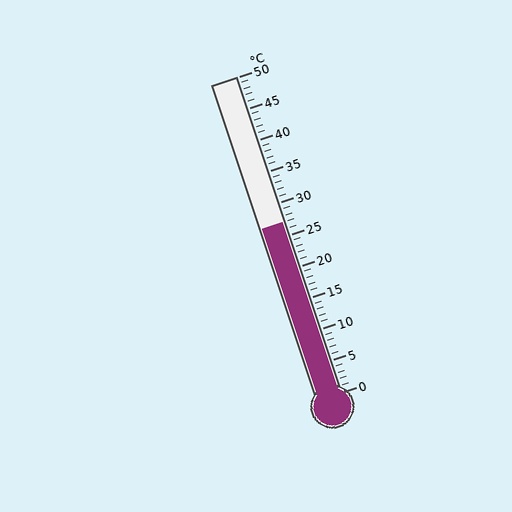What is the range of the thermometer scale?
The thermometer scale ranges from 0°C to 50°C.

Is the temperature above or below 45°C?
The temperature is below 45°C.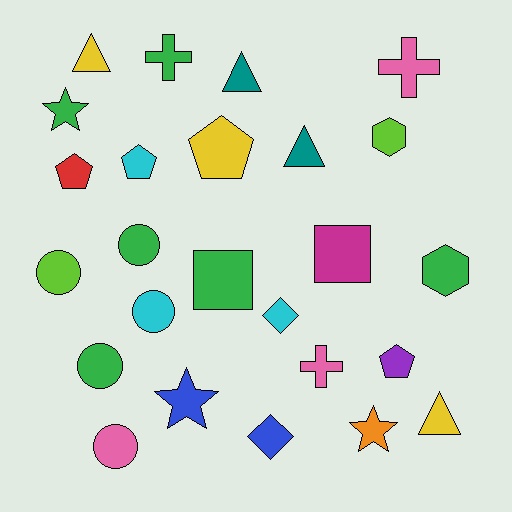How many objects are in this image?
There are 25 objects.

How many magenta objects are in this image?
There is 1 magenta object.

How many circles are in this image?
There are 5 circles.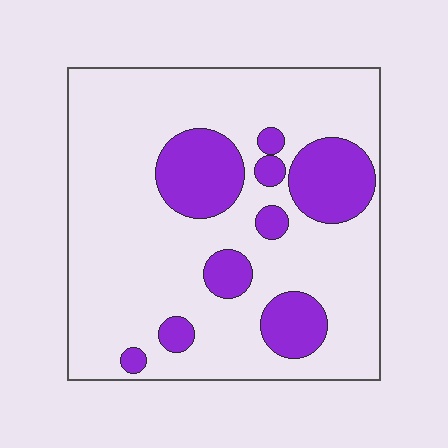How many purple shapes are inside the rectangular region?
9.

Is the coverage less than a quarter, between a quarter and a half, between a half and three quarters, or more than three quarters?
Less than a quarter.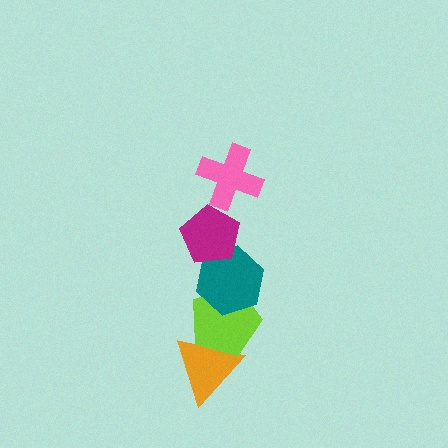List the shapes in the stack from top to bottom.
From top to bottom: the pink cross, the magenta pentagon, the teal hexagon, the lime pentagon, the orange triangle.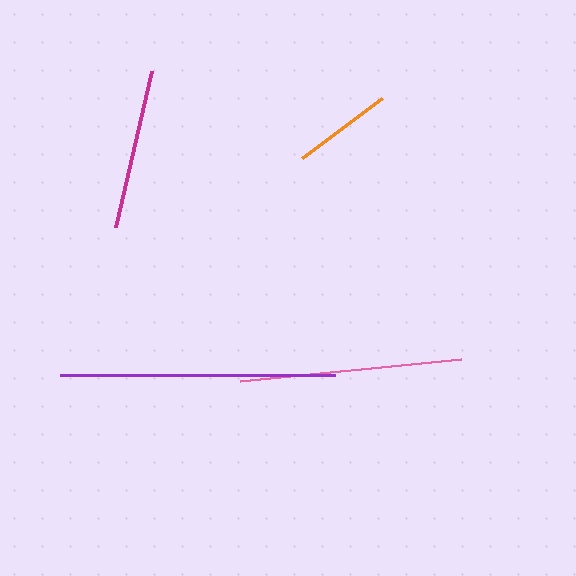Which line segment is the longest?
The purple line is the longest at approximately 275 pixels.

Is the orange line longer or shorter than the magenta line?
The magenta line is longer than the orange line.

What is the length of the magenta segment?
The magenta segment is approximately 160 pixels long.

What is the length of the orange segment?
The orange segment is approximately 100 pixels long.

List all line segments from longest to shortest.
From longest to shortest: purple, pink, magenta, orange.